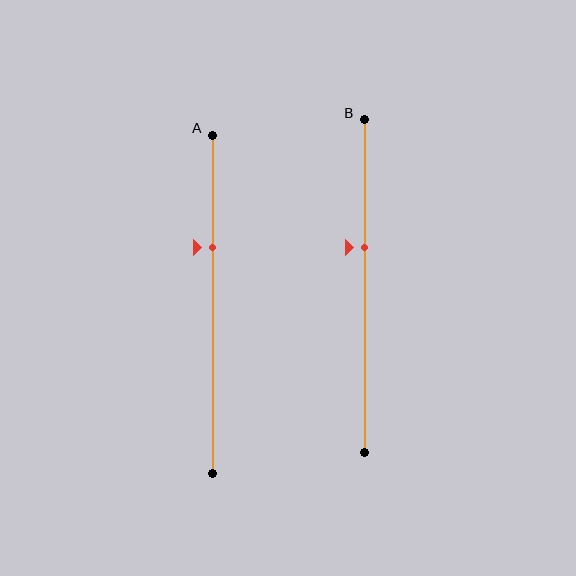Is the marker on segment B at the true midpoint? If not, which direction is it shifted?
No, the marker on segment B is shifted upward by about 12% of the segment length.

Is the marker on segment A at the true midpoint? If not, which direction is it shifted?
No, the marker on segment A is shifted upward by about 17% of the segment length.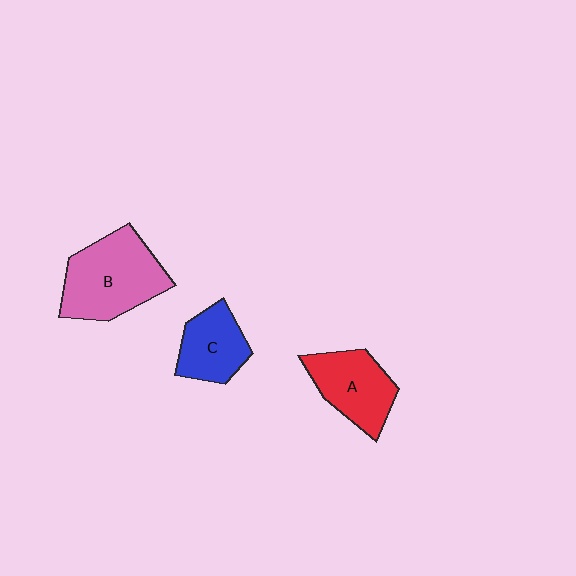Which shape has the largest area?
Shape B (pink).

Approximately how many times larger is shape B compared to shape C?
Approximately 1.7 times.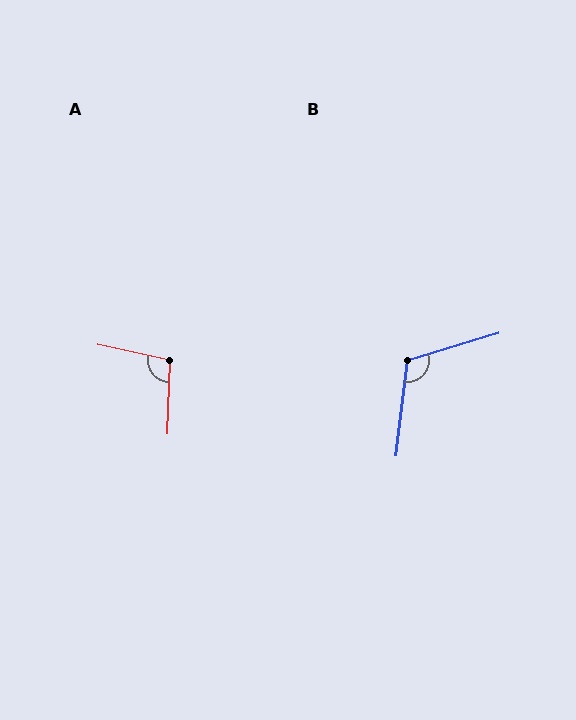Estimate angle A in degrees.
Approximately 100 degrees.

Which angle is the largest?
B, at approximately 113 degrees.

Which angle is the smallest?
A, at approximately 100 degrees.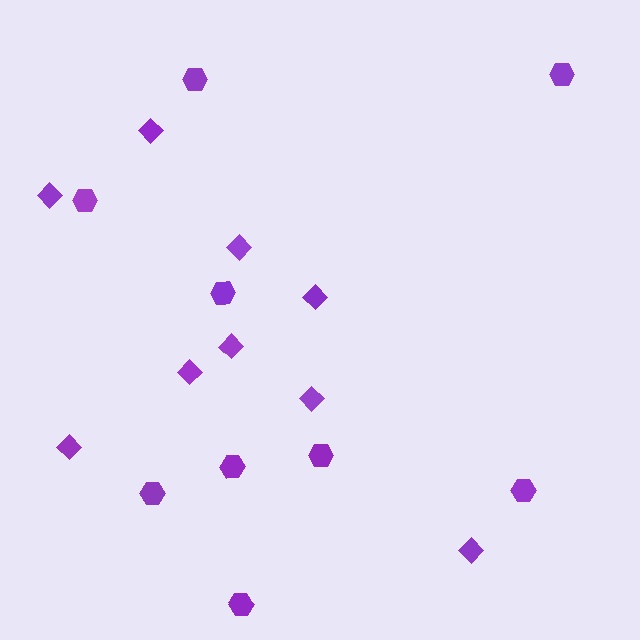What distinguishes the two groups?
There are 2 groups: one group of diamonds (9) and one group of hexagons (9).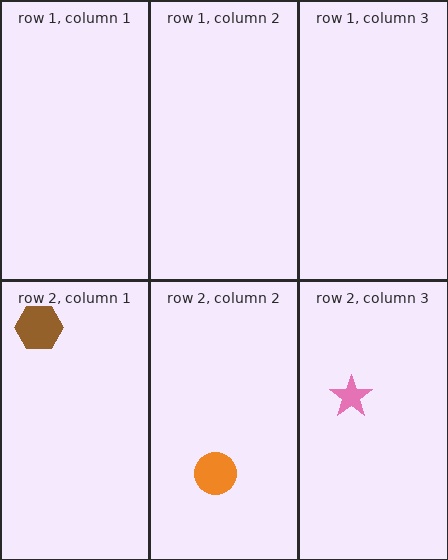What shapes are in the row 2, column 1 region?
The brown hexagon.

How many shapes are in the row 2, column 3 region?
1.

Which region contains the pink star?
The row 2, column 3 region.